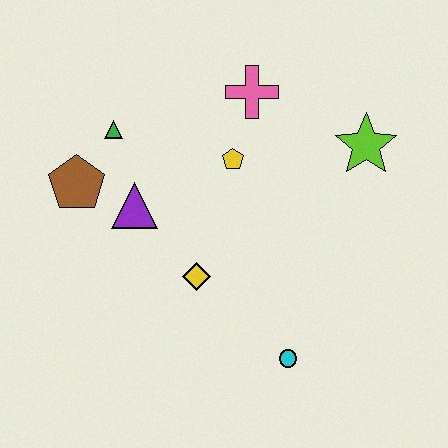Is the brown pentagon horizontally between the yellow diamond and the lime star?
No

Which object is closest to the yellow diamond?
The purple triangle is closest to the yellow diamond.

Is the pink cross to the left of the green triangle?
No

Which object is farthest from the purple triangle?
The lime star is farthest from the purple triangle.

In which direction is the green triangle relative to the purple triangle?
The green triangle is above the purple triangle.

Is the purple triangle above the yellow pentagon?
No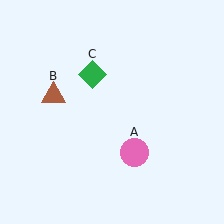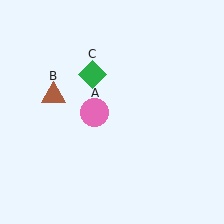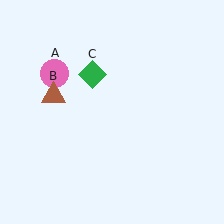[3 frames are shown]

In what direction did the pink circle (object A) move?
The pink circle (object A) moved up and to the left.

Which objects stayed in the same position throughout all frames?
Brown triangle (object B) and green diamond (object C) remained stationary.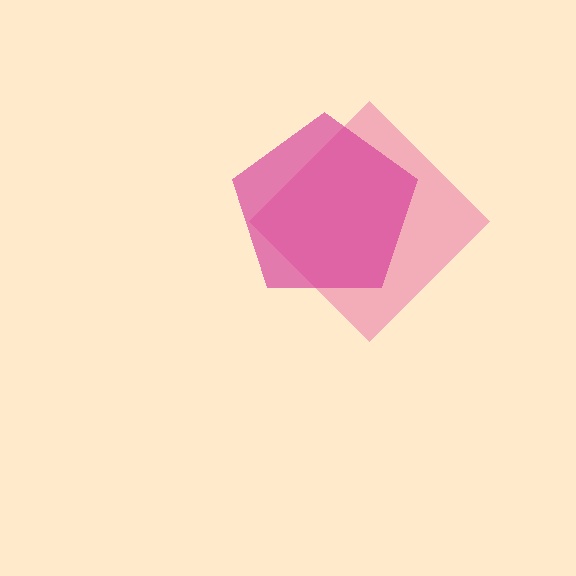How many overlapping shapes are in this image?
There are 2 overlapping shapes in the image.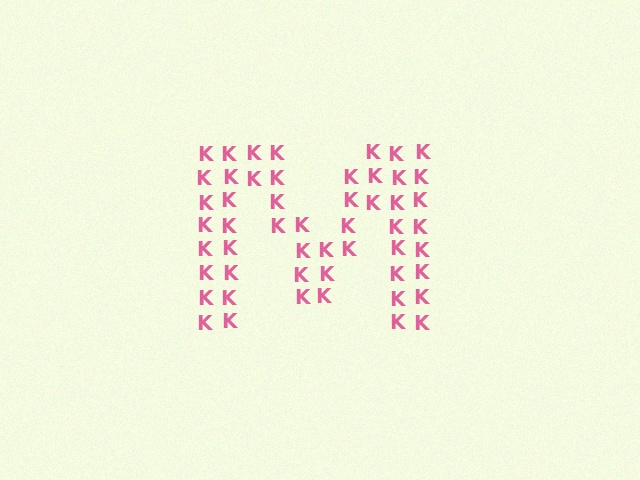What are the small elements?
The small elements are letter K's.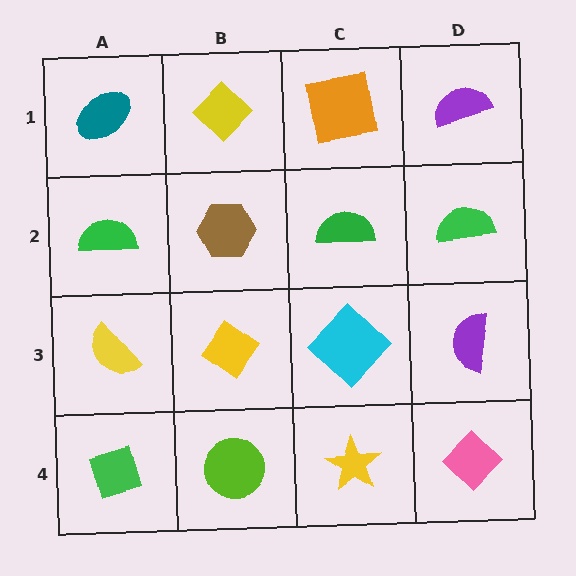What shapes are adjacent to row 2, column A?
A teal ellipse (row 1, column A), a yellow semicircle (row 3, column A), a brown hexagon (row 2, column B).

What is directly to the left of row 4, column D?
A yellow star.